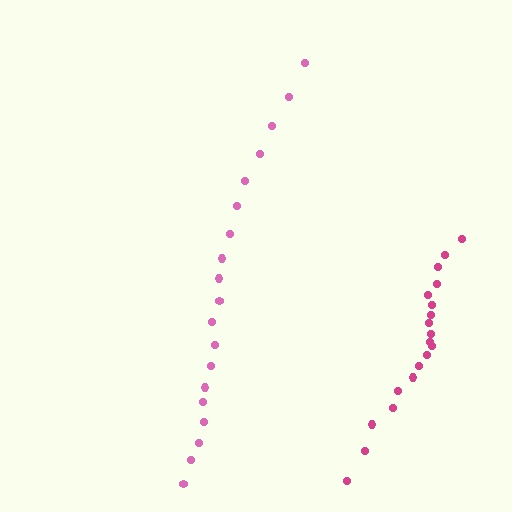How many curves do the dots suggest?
There are 2 distinct paths.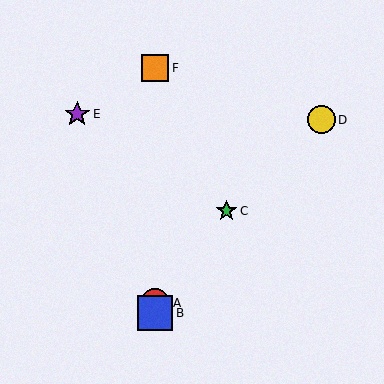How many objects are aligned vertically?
3 objects (A, B, F) are aligned vertically.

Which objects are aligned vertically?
Objects A, B, F are aligned vertically.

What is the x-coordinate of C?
Object C is at x≈227.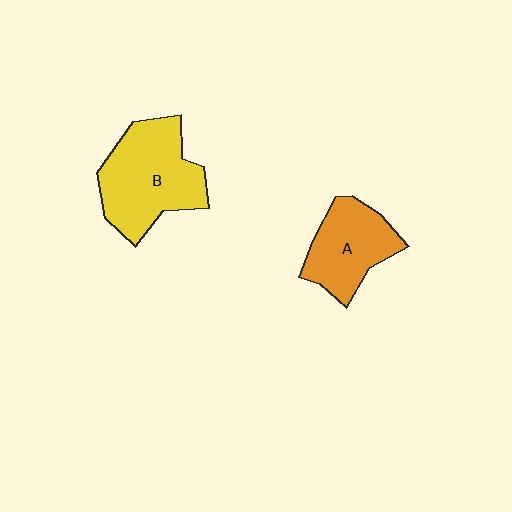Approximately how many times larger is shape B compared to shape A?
Approximately 1.4 times.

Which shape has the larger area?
Shape B (yellow).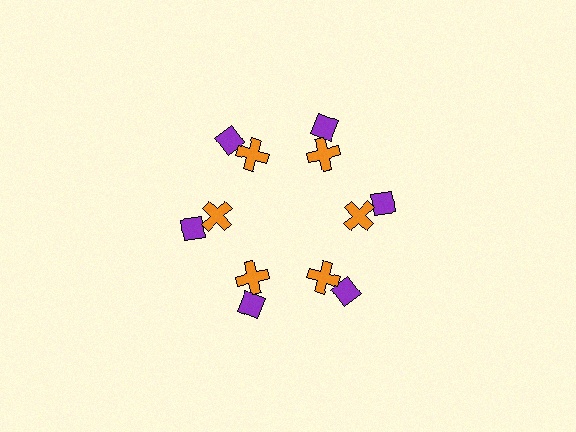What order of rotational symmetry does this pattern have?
This pattern has 6-fold rotational symmetry.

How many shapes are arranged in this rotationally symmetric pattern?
There are 12 shapes, arranged in 6 groups of 2.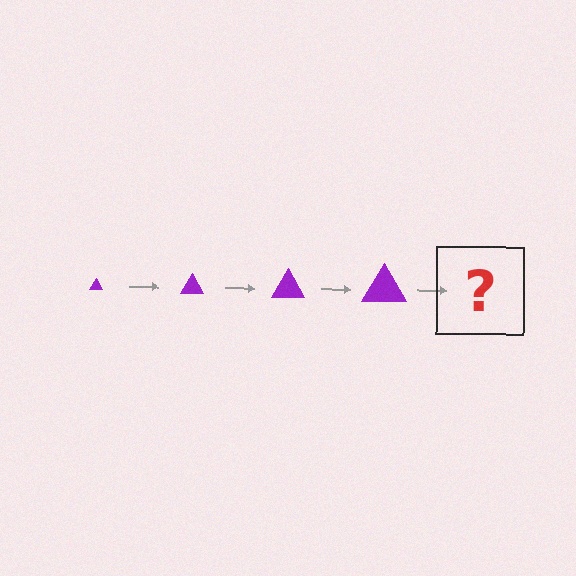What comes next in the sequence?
The next element should be a purple triangle, larger than the previous one.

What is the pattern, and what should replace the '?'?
The pattern is that the triangle gets progressively larger each step. The '?' should be a purple triangle, larger than the previous one.